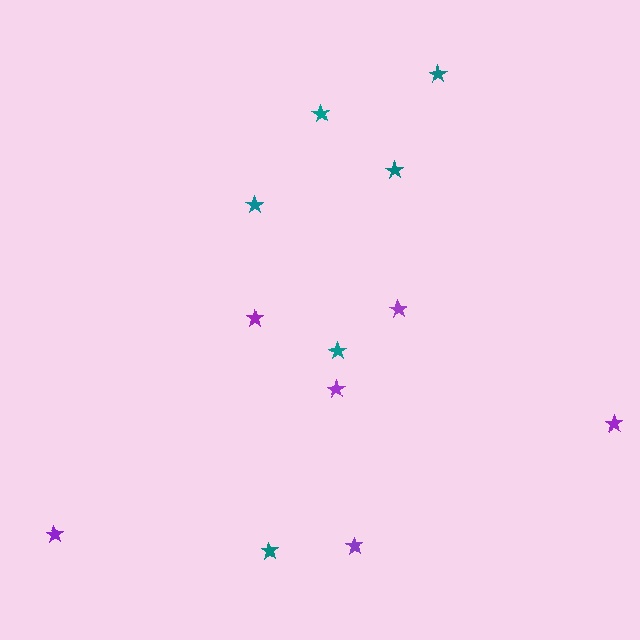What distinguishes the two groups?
There are 2 groups: one group of purple stars (6) and one group of teal stars (6).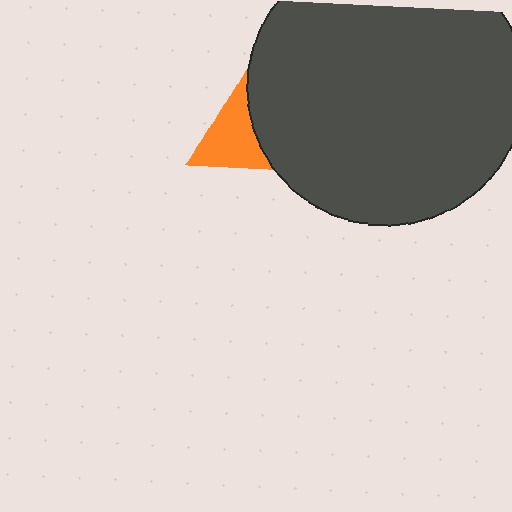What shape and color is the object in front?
The object in front is a dark gray circle.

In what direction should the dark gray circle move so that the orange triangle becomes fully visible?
The dark gray circle should move right. That is the shortest direction to clear the overlap and leave the orange triangle fully visible.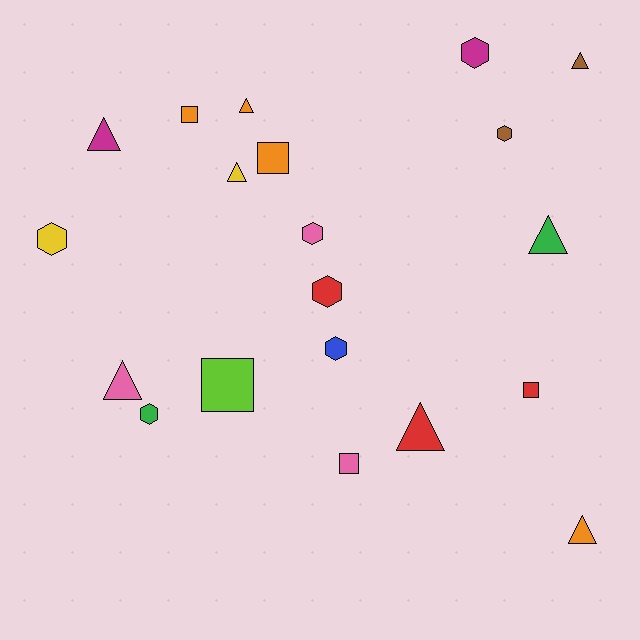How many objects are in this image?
There are 20 objects.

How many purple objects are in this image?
There are no purple objects.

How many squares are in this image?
There are 5 squares.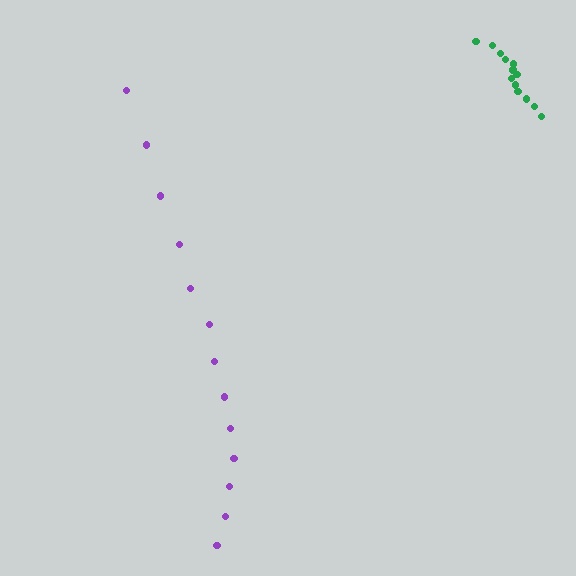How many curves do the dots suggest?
There are 2 distinct paths.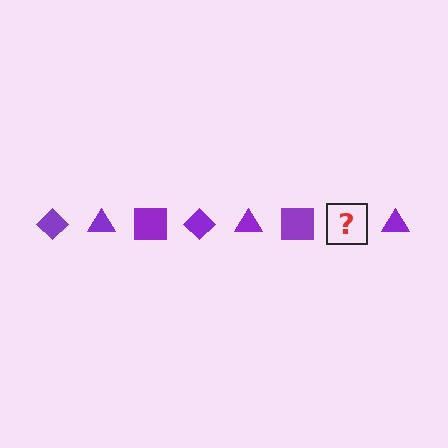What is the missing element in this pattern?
The missing element is a purple diamond.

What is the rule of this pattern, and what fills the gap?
The rule is that the pattern cycles through diamond, triangle, square shapes in purple. The gap should be filled with a purple diamond.